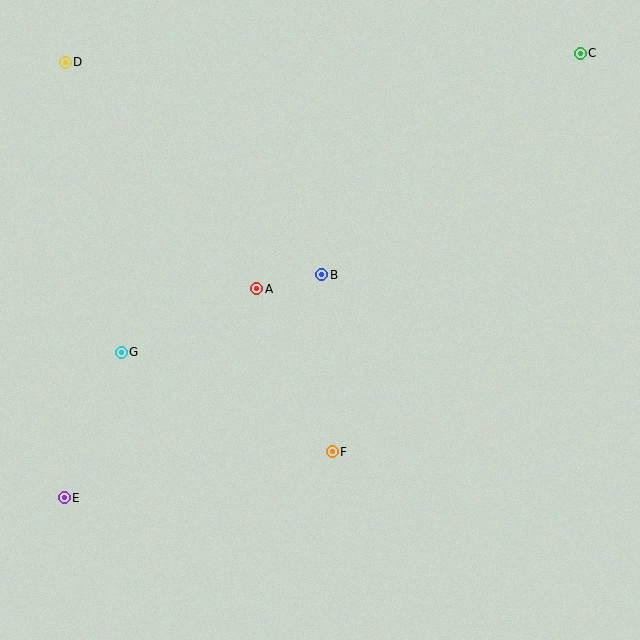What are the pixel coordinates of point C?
Point C is at (580, 53).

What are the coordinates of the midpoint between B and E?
The midpoint between B and E is at (193, 386).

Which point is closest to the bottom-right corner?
Point F is closest to the bottom-right corner.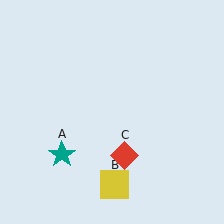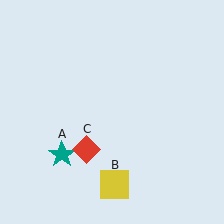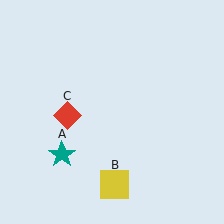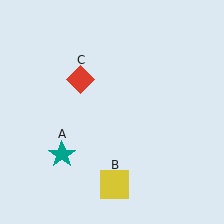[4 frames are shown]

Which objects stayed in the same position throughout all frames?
Teal star (object A) and yellow square (object B) remained stationary.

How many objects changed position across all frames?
1 object changed position: red diamond (object C).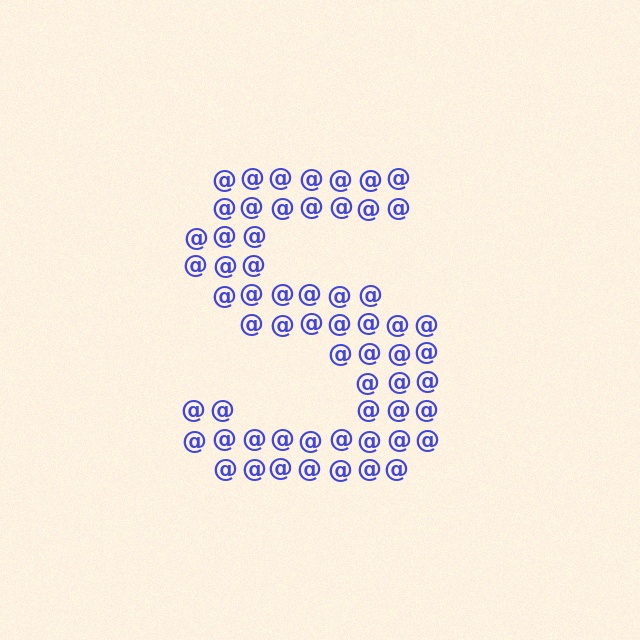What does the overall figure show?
The overall figure shows the letter S.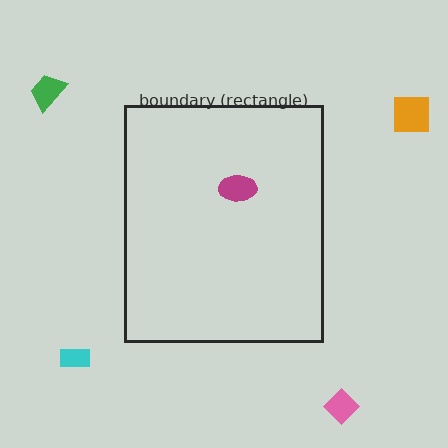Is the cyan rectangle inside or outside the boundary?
Outside.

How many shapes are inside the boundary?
1 inside, 4 outside.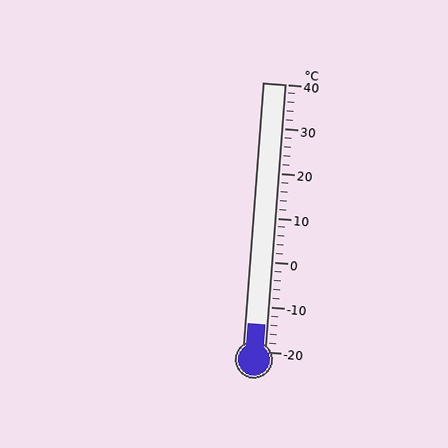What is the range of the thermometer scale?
The thermometer scale ranges from -20°C to 40°C.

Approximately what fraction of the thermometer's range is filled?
The thermometer is filled to approximately 10% of its range.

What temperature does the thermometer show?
The thermometer shows approximately -14°C.